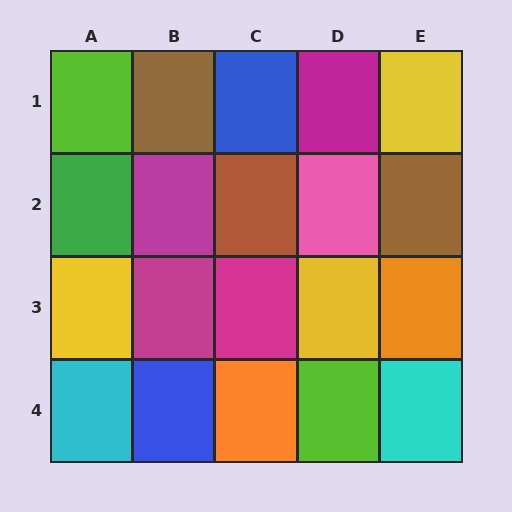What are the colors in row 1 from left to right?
Lime, brown, blue, magenta, yellow.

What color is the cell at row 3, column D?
Yellow.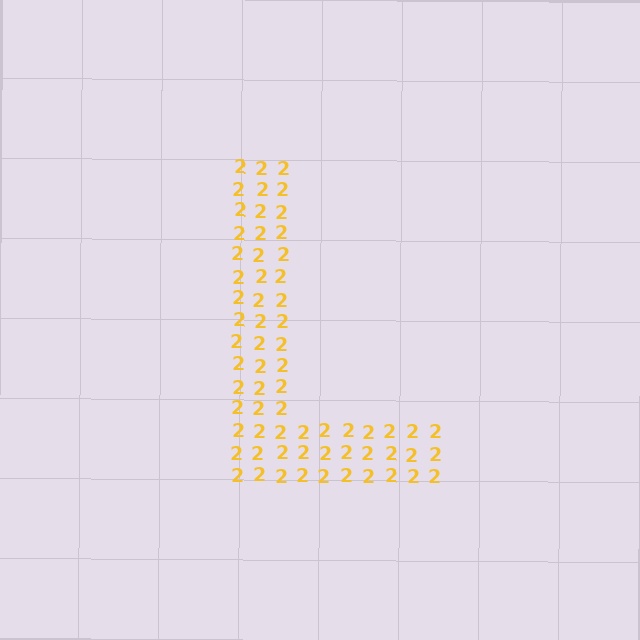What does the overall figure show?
The overall figure shows the letter L.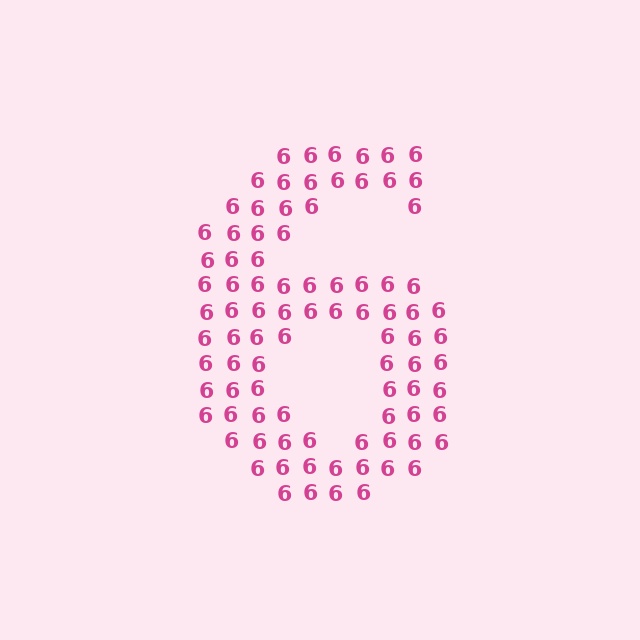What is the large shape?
The large shape is the digit 6.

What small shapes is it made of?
It is made of small digit 6's.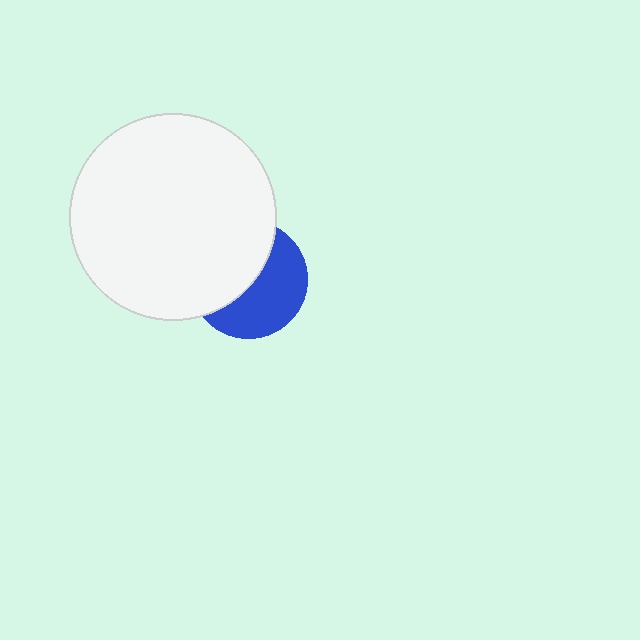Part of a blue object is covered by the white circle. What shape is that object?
It is a circle.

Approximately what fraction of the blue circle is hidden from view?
Roughly 50% of the blue circle is hidden behind the white circle.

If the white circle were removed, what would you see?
You would see the complete blue circle.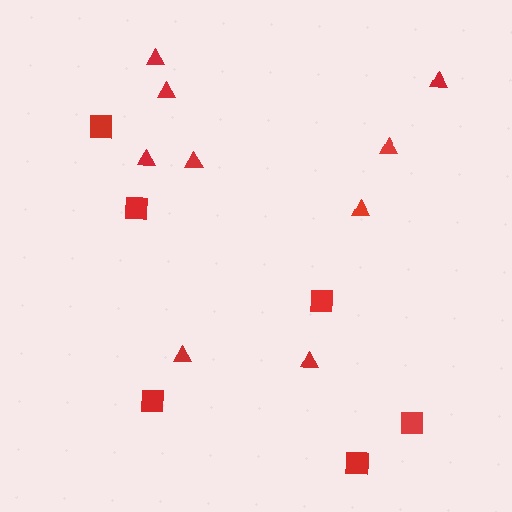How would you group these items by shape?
There are 2 groups: one group of triangles (9) and one group of squares (6).